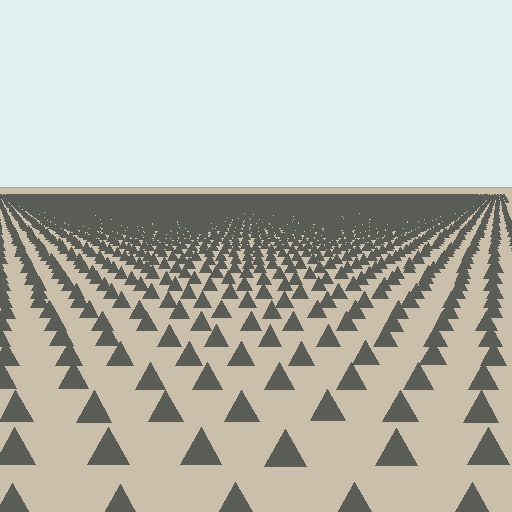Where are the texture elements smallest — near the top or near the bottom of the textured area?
Near the top.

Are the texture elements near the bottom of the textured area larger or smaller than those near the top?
Larger. Near the bottom, elements are closer to the viewer and appear at a bigger on-screen size.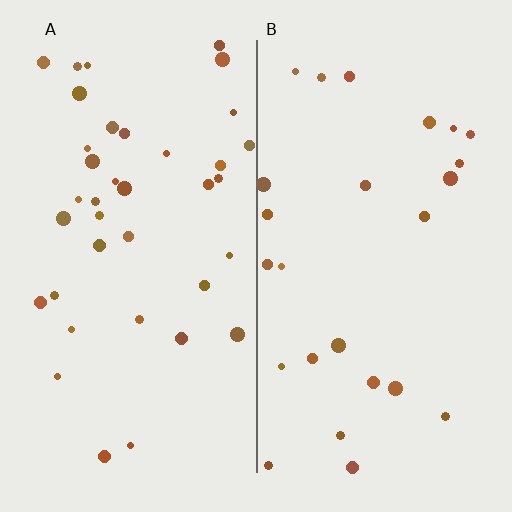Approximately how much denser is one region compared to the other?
Approximately 1.5× — region A over region B.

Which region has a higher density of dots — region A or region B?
A (the left).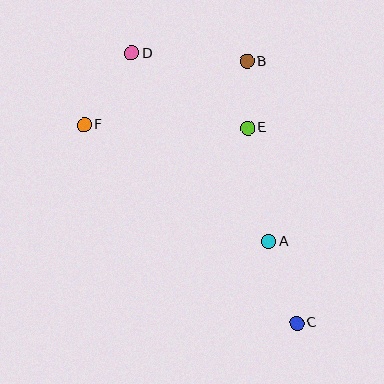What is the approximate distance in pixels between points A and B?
The distance between A and B is approximately 181 pixels.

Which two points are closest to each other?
Points B and E are closest to each other.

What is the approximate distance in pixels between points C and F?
The distance between C and F is approximately 291 pixels.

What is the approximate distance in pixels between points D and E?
The distance between D and E is approximately 138 pixels.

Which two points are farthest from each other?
Points C and D are farthest from each other.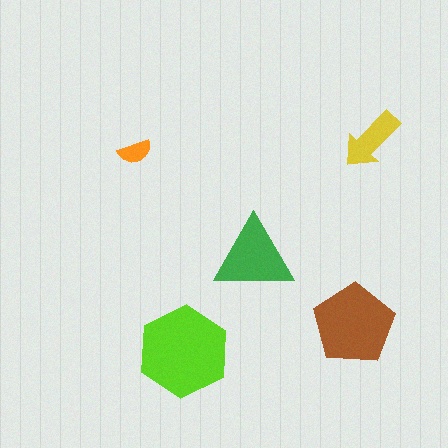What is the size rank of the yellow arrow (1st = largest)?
4th.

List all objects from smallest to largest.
The orange semicircle, the yellow arrow, the green triangle, the brown pentagon, the lime hexagon.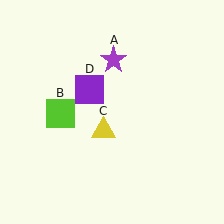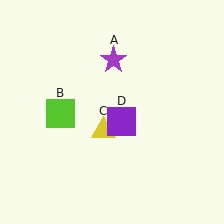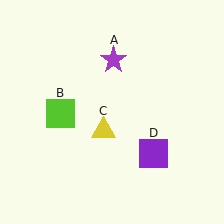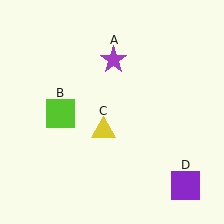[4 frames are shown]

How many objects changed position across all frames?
1 object changed position: purple square (object D).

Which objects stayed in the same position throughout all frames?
Purple star (object A) and lime square (object B) and yellow triangle (object C) remained stationary.